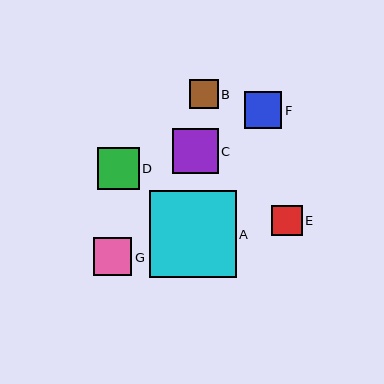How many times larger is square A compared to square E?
Square A is approximately 2.9 times the size of square E.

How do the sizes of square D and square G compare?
Square D and square G are approximately the same size.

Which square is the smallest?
Square B is the smallest with a size of approximately 29 pixels.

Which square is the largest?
Square A is the largest with a size of approximately 87 pixels.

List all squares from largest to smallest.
From largest to smallest: A, C, D, G, F, E, B.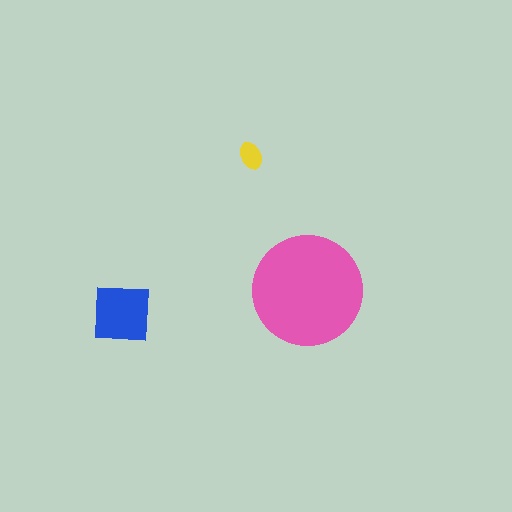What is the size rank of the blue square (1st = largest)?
2nd.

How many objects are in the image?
There are 3 objects in the image.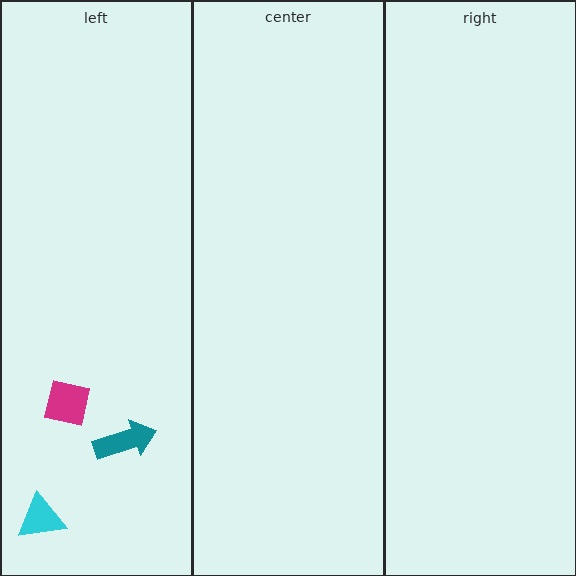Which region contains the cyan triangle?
The left region.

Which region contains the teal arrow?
The left region.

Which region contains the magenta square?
The left region.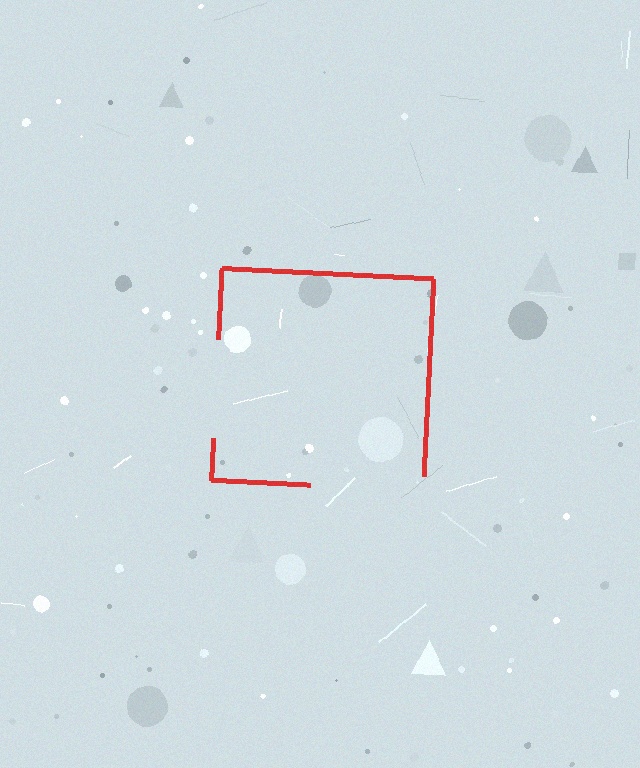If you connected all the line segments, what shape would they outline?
They would outline a square.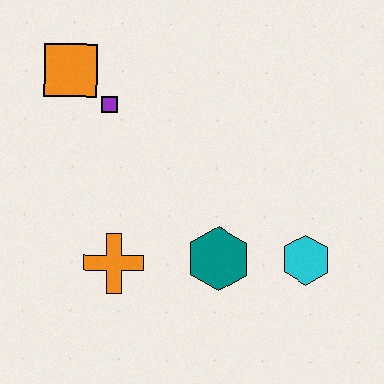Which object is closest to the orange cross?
The teal hexagon is closest to the orange cross.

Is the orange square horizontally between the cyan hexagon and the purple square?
No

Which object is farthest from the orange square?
The cyan hexagon is farthest from the orange square.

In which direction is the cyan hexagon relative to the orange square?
The cyan hexagon is to the right of the orange square.